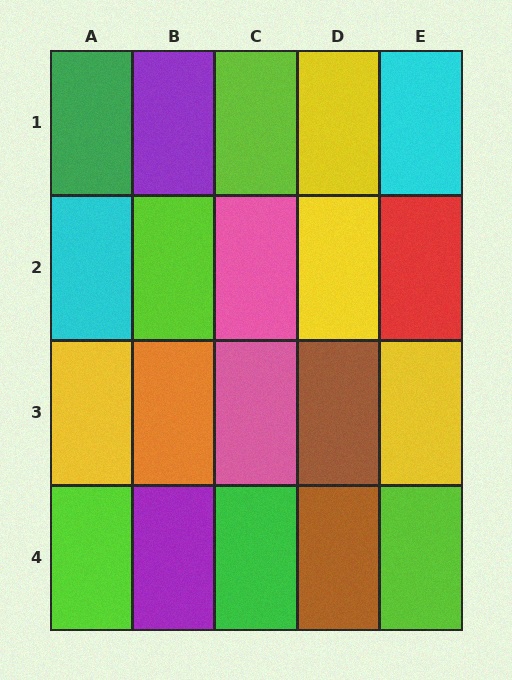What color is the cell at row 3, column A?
Yellow.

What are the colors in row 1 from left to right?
Green, purple, lime, yellow, cyan.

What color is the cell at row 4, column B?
Purple.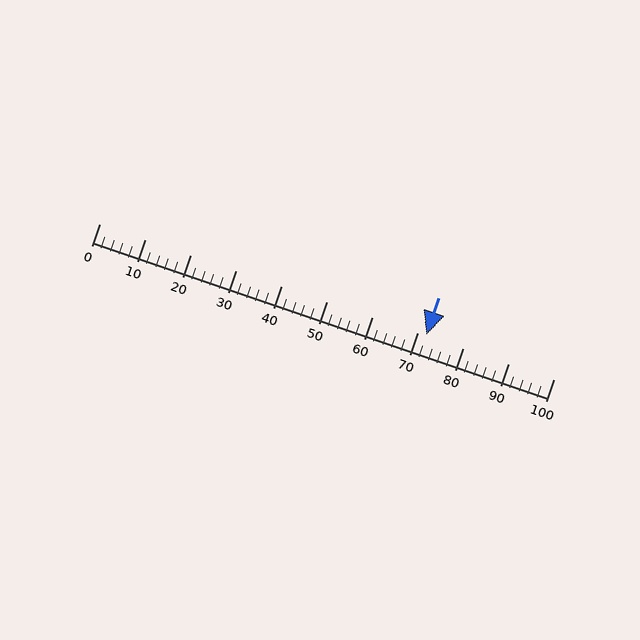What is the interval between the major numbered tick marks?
The major tick marks are spaced 10 units apart.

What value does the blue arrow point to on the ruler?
The blue arrow points to approximately 72.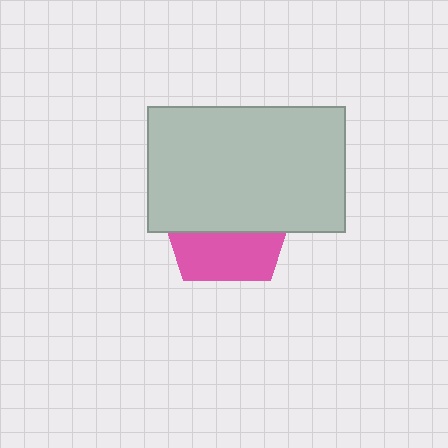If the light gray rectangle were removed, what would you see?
You would see the complete pink pentagon.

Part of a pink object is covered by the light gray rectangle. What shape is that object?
It is a pentagon.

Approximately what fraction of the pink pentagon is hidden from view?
Roughly 63% of the pink pentagon is hidden behind the light gray rectangle.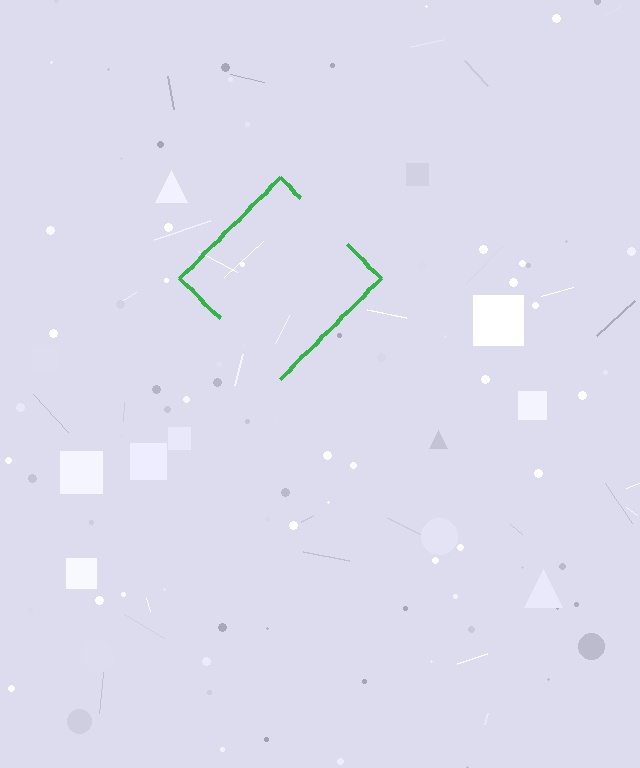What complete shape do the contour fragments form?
The contour fragments form a diamond.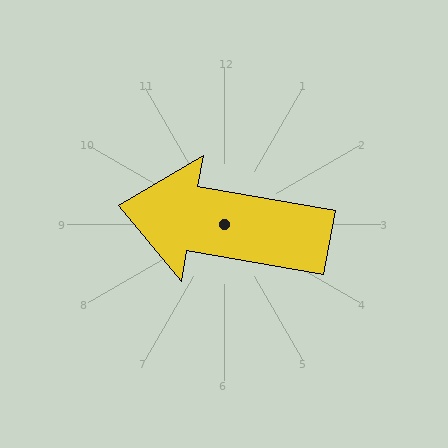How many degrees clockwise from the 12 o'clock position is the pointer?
Approximately 280 degrees.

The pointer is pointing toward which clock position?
Roughly 9 o'clock.